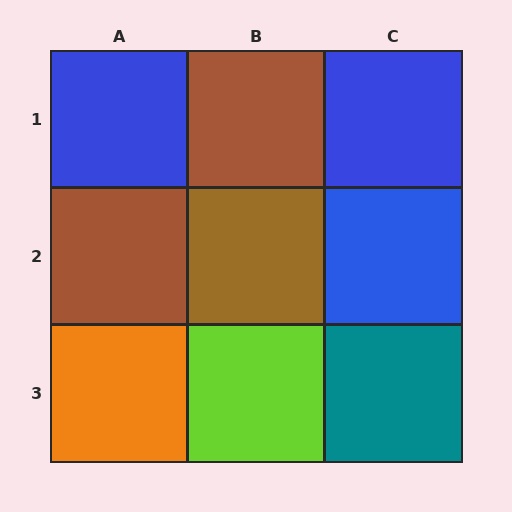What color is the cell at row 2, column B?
Brown.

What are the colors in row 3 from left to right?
Orange, lime, teal.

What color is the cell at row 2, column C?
Blue.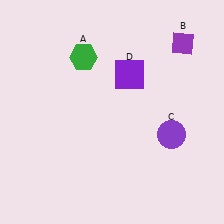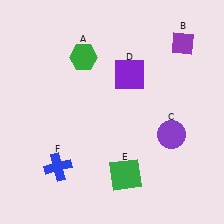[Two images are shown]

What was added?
A green square (E), a blue cross (F) were added in Image 2.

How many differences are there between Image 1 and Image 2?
There are 2 differences between the two images.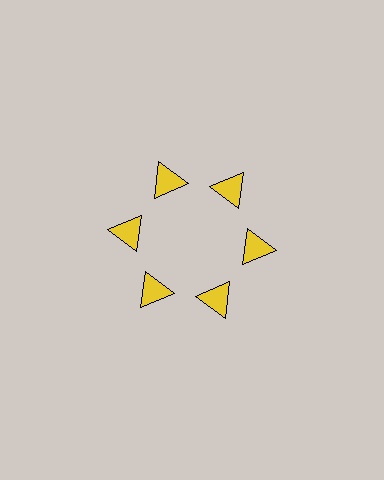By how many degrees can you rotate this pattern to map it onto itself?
The pattern maps onto itself every 60 degrees of rotation.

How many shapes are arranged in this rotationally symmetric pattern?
There are 6 shapes, arranged in 6 groups of 1.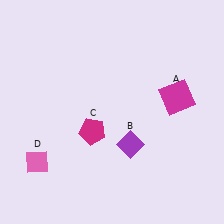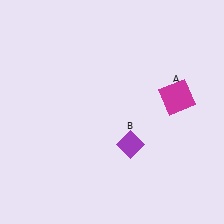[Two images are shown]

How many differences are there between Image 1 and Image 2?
There are 2 differences between the two images.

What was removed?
The pink diamond (D), the magenta pentagon (C) were removed in Image 2.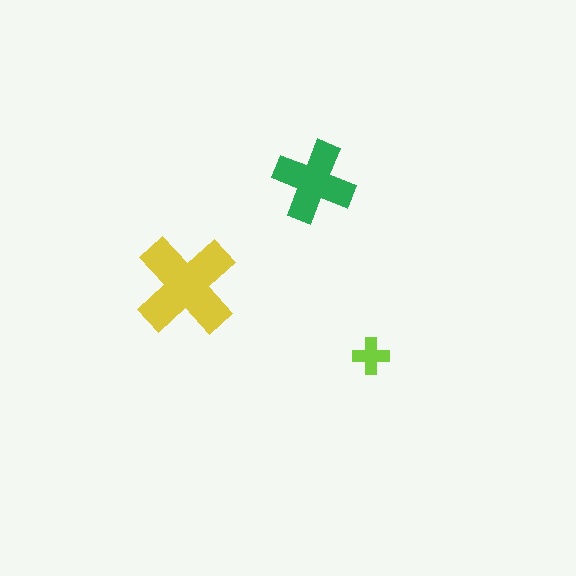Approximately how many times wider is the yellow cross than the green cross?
About 1.5 times wider.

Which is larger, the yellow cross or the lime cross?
The yellow one.